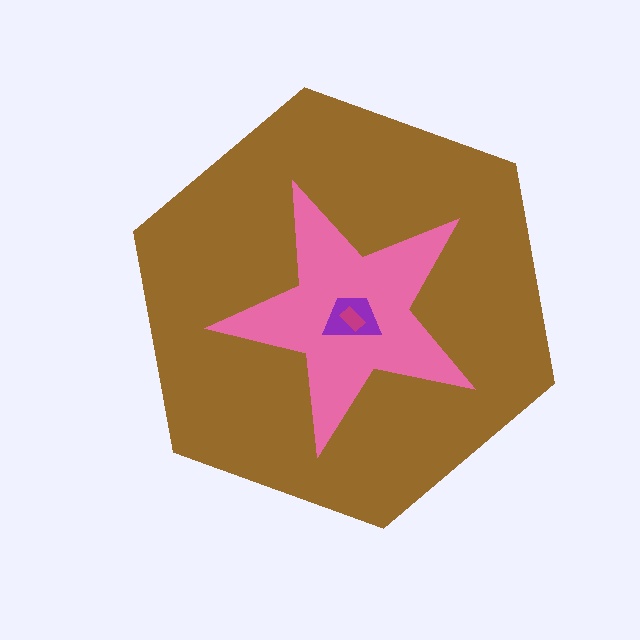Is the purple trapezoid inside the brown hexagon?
Yes.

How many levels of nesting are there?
4.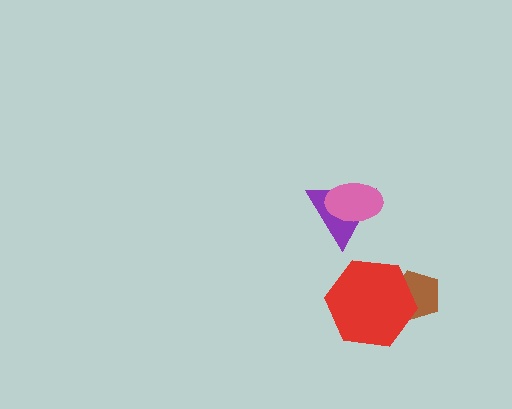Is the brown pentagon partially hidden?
Yes, it is partially covered by another shape.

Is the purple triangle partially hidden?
Yes, it is partially covered by another shape.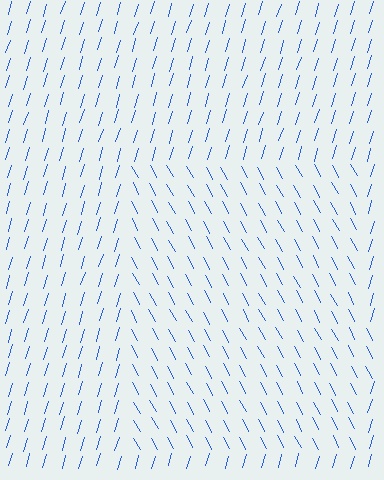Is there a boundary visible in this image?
Yes, there is a texture boundary formed by a change in line orientation.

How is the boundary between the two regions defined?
The boundary is defined purely by a change in line orientation (approximately 45 degrees difference). All lines are the same color and thickness.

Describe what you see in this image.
The image is filled with small blue line segments. A rectangle region in the image has lines oriented differently from the surrounding lines, creating a visible texture boundary.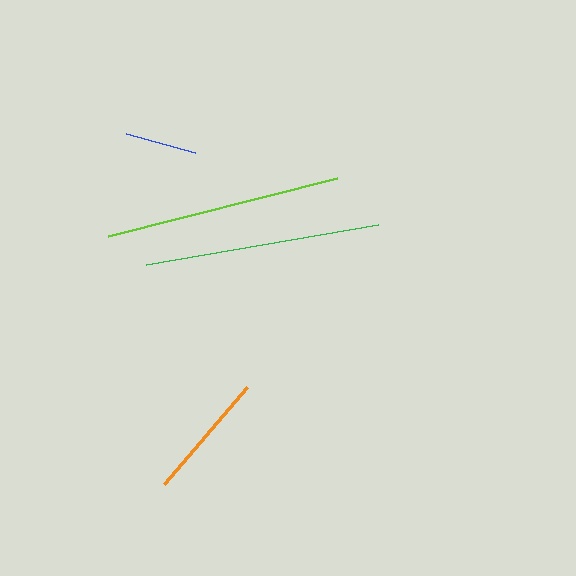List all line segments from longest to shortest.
From longest to shortest: lime, green, orange, blue.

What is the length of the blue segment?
The blue segment is approximately 71 pixels long.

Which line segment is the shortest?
The blue line is the shortest at approximately 71 pixels.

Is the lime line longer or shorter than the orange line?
The lime line is longer than the orange line.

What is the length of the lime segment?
The lime segment is approximately 236 pixels long.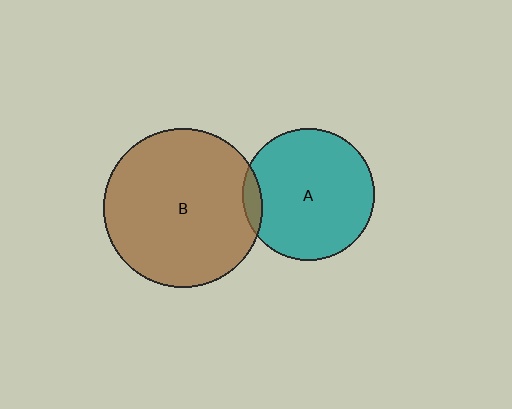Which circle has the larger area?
Circle B (brown).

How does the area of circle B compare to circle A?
Approximately 1.5 times.